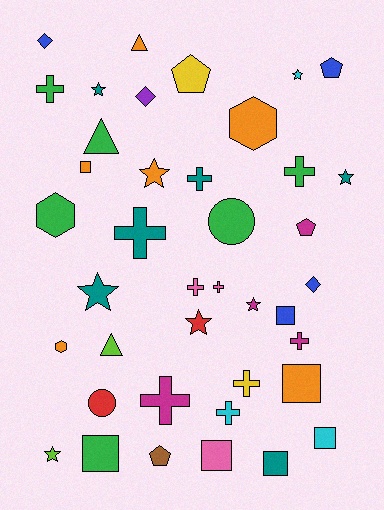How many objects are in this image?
There are 40 objects.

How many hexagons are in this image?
There are 3 hexagons.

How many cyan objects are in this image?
There are 3 cyan objects.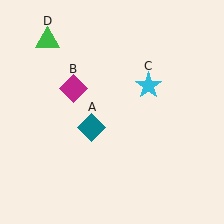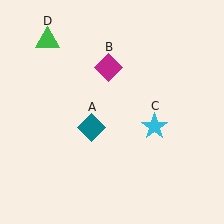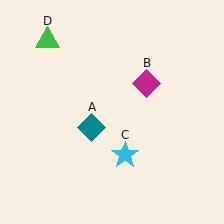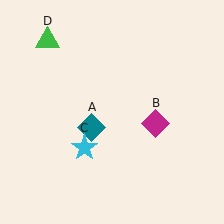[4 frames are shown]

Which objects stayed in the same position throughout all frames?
Teal diamond (object A) and green triangle (object D) remained stationary.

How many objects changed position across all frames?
2 objects changed position: magenta diamond (object B), cyan star (object C).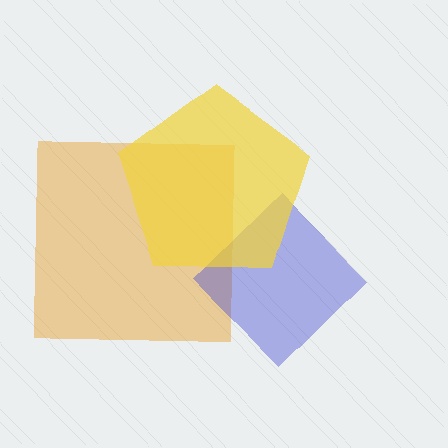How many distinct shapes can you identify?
There are 3 distinct shapes: an orange square, a blue diamond, a yellow pentagon.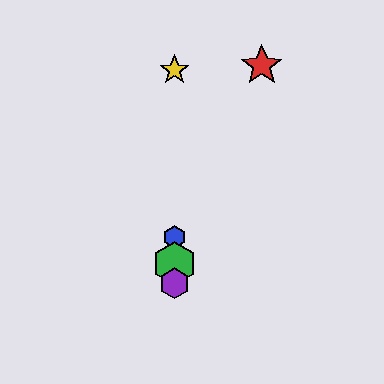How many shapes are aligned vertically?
4 shapes (the blue hexagon, the green hexagon, the yellow star, the purple hexagon) are aligned vertically.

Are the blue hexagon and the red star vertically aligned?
No, the blue hexagon is at x≈175 and the red star is at x≈262.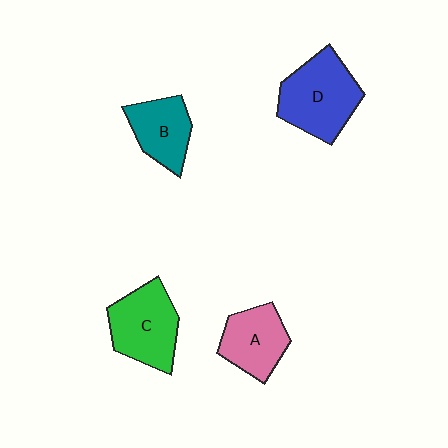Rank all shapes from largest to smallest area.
From largest to smallest: D (blue), C (green), A (pink), B (teal).